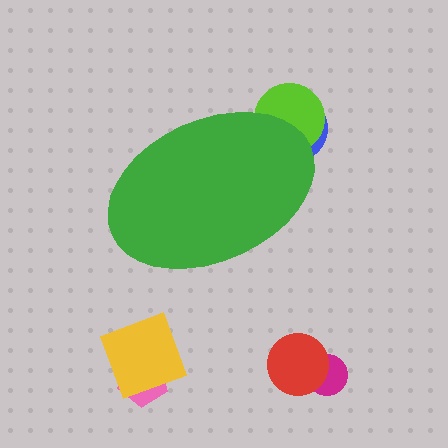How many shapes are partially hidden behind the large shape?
2 shapes are partially hidden.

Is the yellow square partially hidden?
No, the yellow square is fully visible.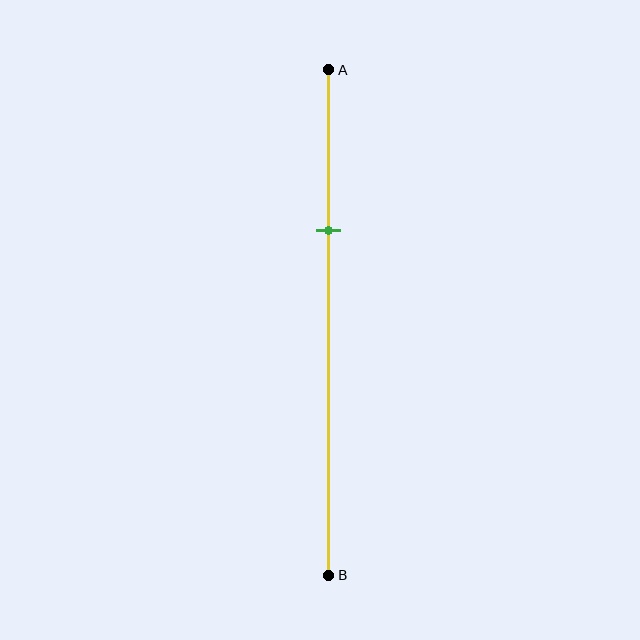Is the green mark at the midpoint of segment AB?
No, the mark is at about 30% from A, not at the 50% midpoint.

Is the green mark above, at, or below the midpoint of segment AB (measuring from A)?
The green mark is above the midpoint of segment AB.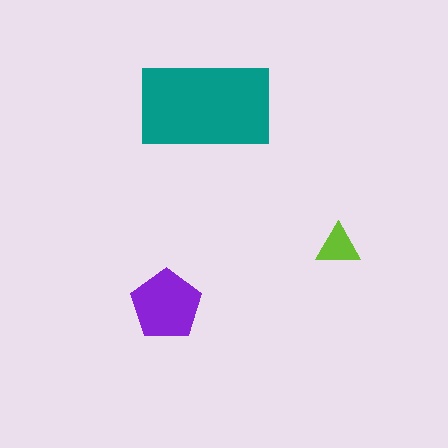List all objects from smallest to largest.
The lime triangle, the purple pentagon, the teal rectangle.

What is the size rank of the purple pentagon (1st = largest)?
2nd.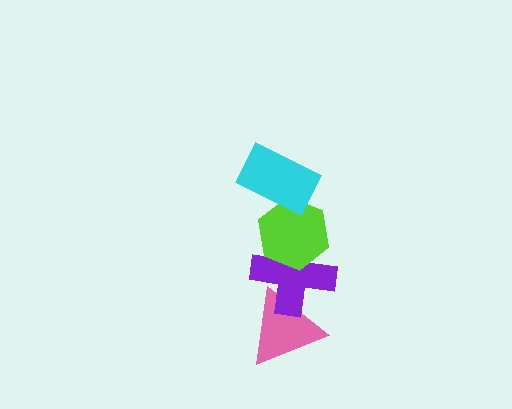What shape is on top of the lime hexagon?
The cyan rectangle is on top of the lime hexagon.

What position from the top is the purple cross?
The purple cross is 3rd from the top.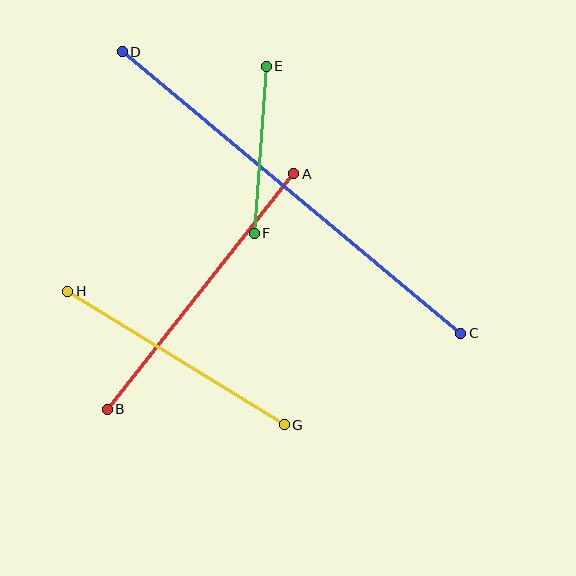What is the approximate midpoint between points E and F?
The midpoint is at approximately (260, 150) pixels.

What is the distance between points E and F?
The distance is approximately 167 pixels.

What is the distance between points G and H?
The distance is approximately 255 pixels.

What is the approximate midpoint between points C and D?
The midpoint is at approximately (291, 192) pixels.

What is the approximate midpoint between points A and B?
The midpoint is at approximately (200, 291) pixels.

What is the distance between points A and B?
The distance is approximately 301 pixels.